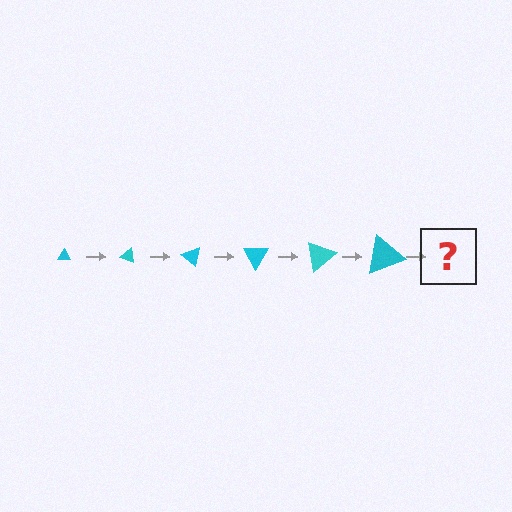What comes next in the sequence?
The next element should be a triangle, larger than the previous one and rotated 120 degrees from the start.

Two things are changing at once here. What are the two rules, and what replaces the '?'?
The two rules are that the triangle grows larger each step and it rotates 20 degrees each step. The '?' should be a triangle, larger than the previous one and rotated 120 degrees from the start.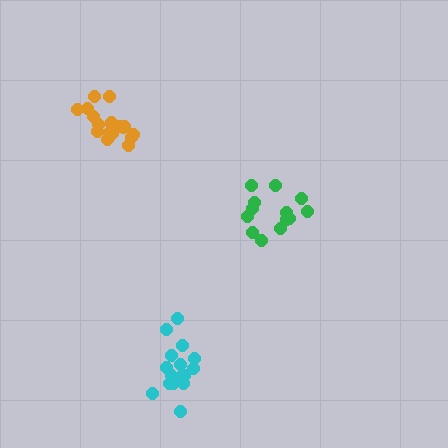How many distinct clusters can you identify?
There are 3 distinct clusters.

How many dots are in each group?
Group 1: 13 dots, Group 2: 17 dots, Group 3: 17 dots (47 total).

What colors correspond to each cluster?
The clusters are colored: green, orange, cyan.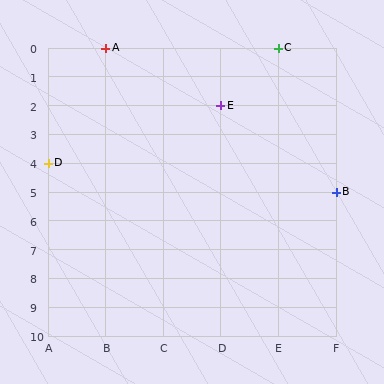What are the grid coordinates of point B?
Point B is at grid coordinates (F, 5).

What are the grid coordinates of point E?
Point E is at grid coordinates (D, 2).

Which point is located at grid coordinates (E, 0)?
Point C is at (E, 0).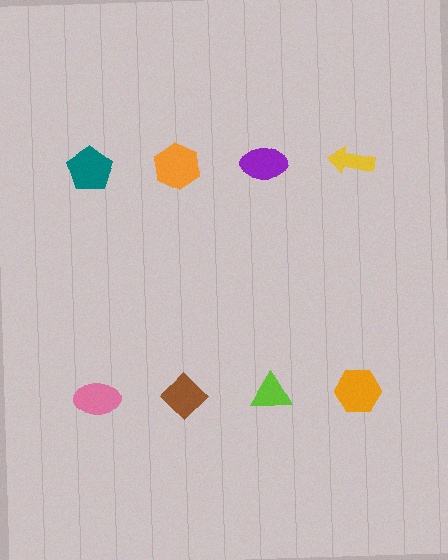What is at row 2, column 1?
A pink ellipse.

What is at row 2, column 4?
An orange hexagon.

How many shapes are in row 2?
4 shapes.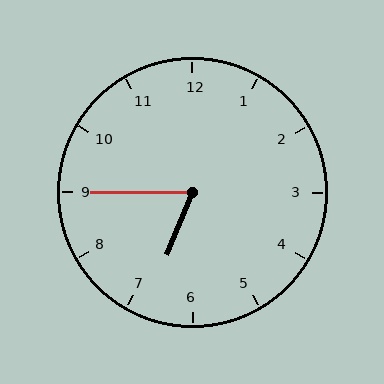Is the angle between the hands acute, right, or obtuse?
It is acute.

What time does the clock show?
6:45.